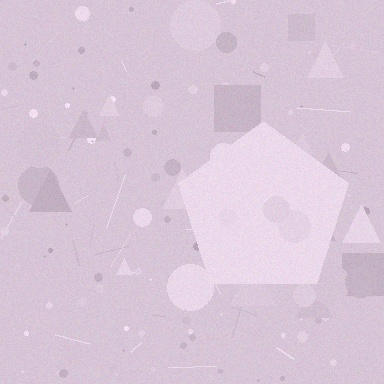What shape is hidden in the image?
A pentagon is hidden in the image.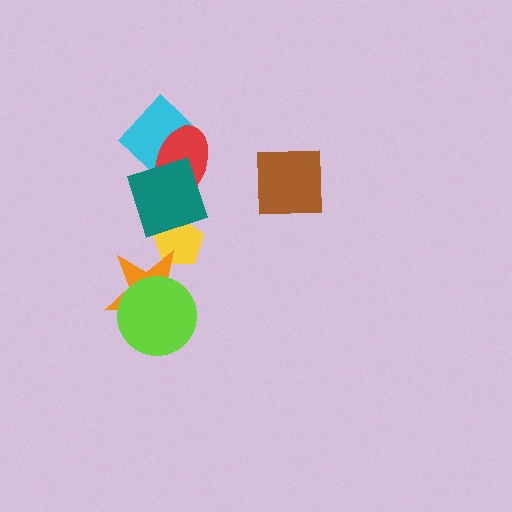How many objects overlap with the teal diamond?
3 objects overlap with the teal diamond.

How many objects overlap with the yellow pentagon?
2 objects overlap with the yellow pentagon.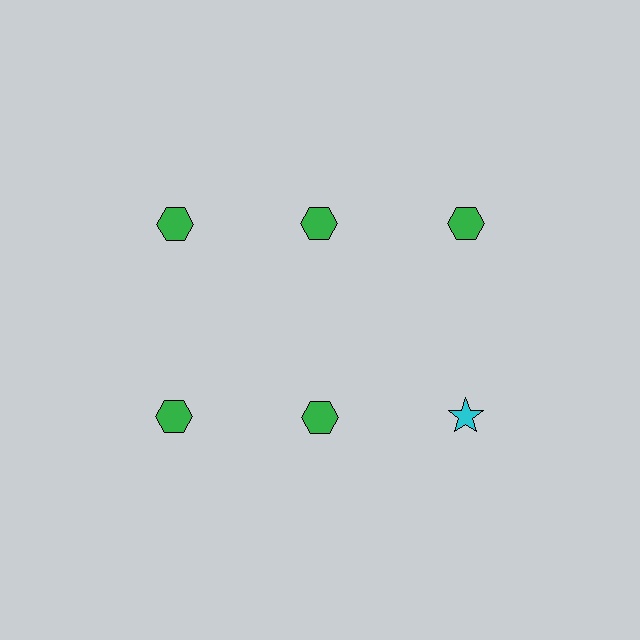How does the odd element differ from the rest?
It differs in both color (cyan instead of green) and shape (star instead of hexagon).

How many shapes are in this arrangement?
There are 6 shapes arranged in a grid pattern.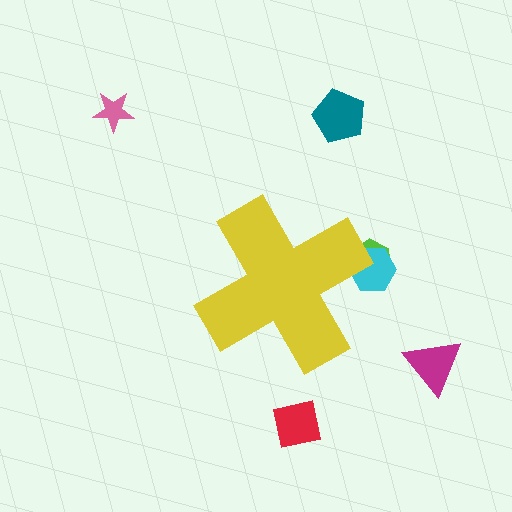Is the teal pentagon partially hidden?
No, the teal pentagon is fully visible.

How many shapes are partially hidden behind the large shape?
2 shapes are partially hidden.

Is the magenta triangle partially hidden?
No, the magenta triangle is fully visible.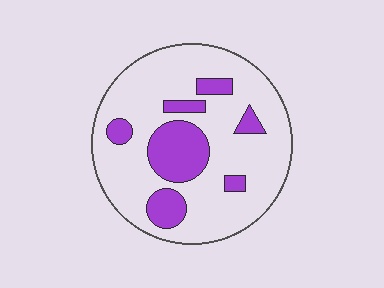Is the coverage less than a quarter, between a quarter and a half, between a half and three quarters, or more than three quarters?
Less than a quarter.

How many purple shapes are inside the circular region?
7.